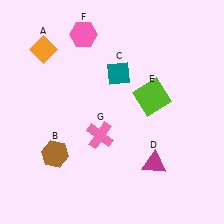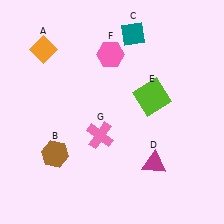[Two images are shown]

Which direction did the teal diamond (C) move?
The teal diamond (C) moved up.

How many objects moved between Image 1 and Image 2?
2 objects moved between the two images.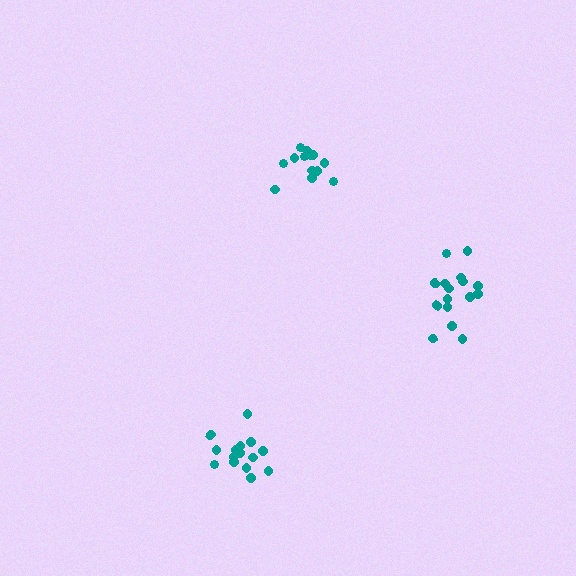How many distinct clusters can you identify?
There are 3 distinct clusters.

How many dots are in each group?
Group 1: 16 dots, Group 2: 13 dots, Group 3: 15 dots (44 total).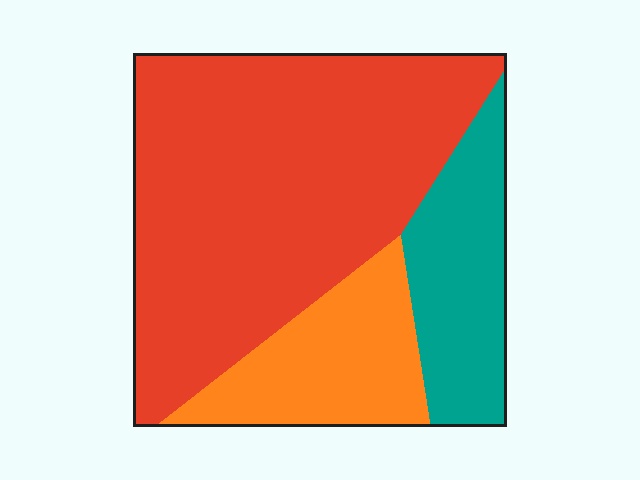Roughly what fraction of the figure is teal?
Teal takes up less than a quarter of the figure.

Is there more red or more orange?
Red.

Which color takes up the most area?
Red, at roughly 60%.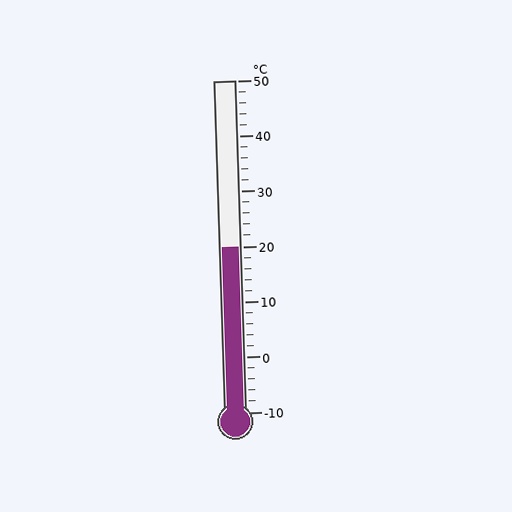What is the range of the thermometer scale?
The thermometer scale ranges from -10°C to 50°C.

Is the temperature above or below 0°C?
The temperature is above 0°C.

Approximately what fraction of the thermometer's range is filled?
The thermometer is filled to approximately 50% of its range.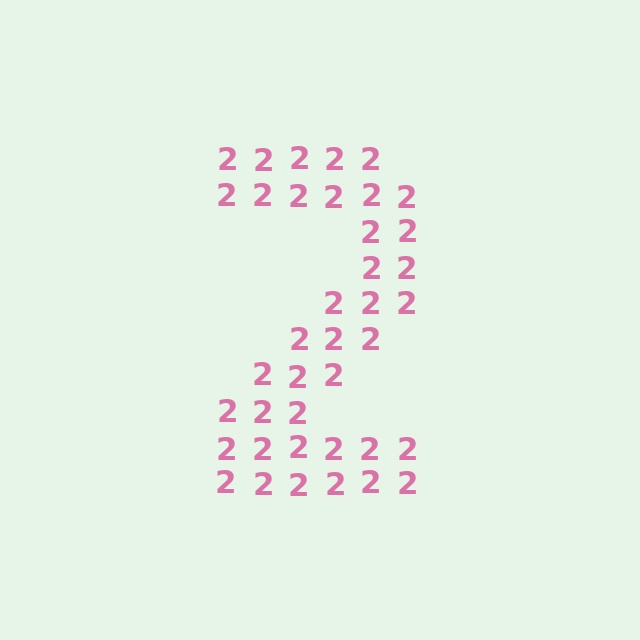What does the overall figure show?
The overall figure shows the digit 2.